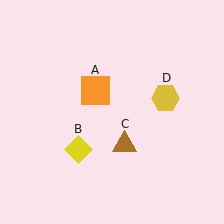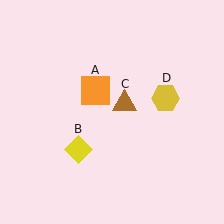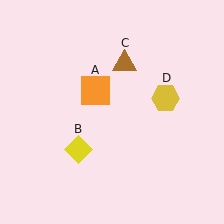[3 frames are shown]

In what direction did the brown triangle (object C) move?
The brown triangle (object C) moved up.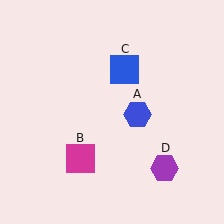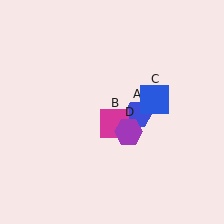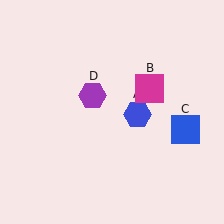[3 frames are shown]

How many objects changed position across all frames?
3 objects changed position: magenta square (object B), blue square (object C), purple hexagon (object D).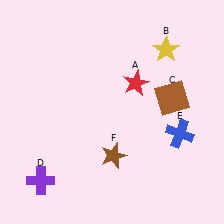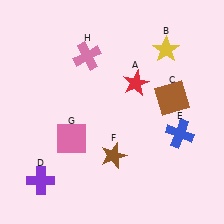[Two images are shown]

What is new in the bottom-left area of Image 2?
A pink square (G) was added in the bottom-left area of Image 2.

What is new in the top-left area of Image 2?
A pink cross (H) was added in the top-left area of Image 2.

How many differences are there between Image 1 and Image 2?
There are 2 differences between the two images.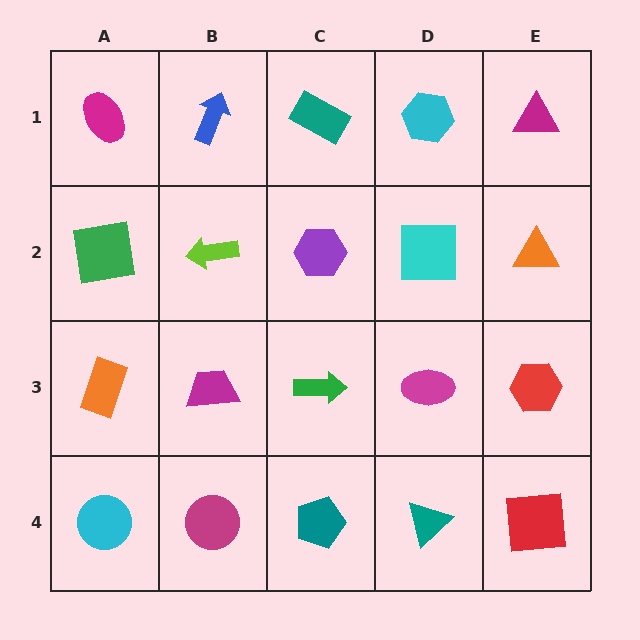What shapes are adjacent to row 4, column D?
A magenta ellipse (row 3, column D), a teal pentagon (row 4, column C), a red square (row 4, column E).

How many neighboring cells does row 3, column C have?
4.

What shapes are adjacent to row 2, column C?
A teal rectangle (row 1, column C), a green arrow (row 3, column C), a lime arrow (row 2, column B), a cyan square (row 2, column D).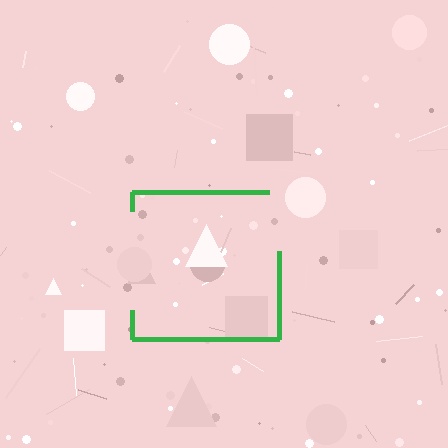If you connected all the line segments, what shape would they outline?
They would outline a square.